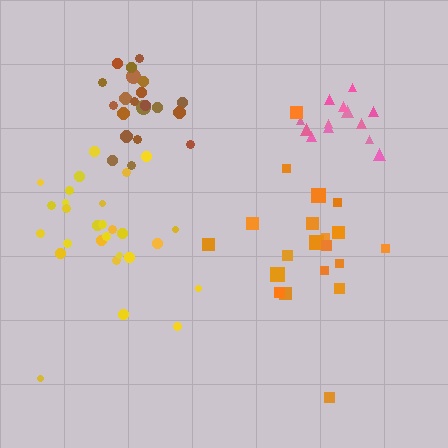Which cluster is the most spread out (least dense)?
Orange.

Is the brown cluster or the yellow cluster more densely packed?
Brown.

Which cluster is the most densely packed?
Brown.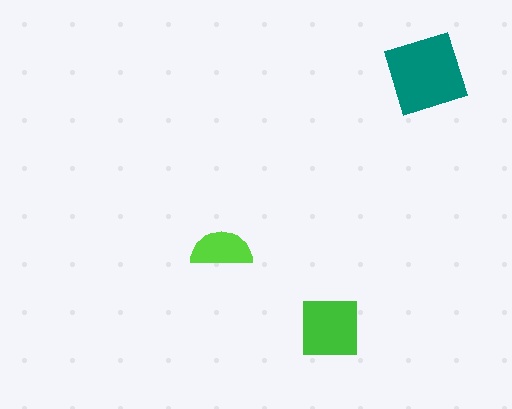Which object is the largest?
The teal diamond.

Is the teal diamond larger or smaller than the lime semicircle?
Larger.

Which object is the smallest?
The lime semicircle.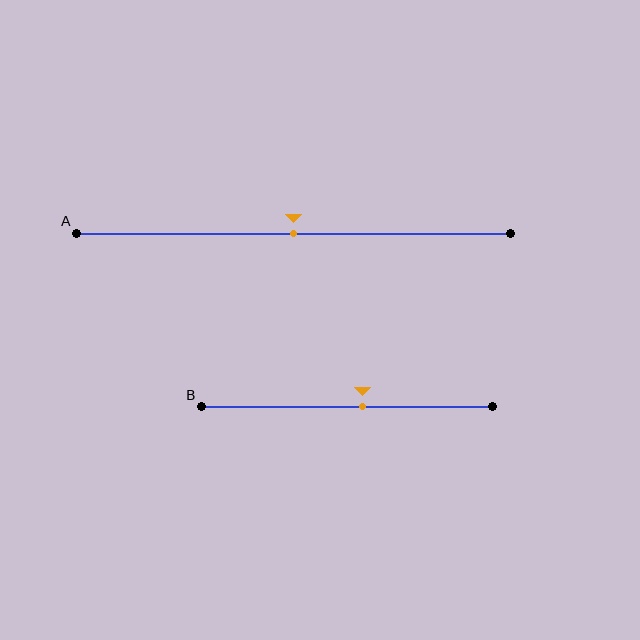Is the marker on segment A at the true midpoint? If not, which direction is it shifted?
Yes, the marker on segment A is at the true midpoint.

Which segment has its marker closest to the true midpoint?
Segment A has its marker closest to the true midpoint.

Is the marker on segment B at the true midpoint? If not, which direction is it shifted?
No, the marker on segment B is shifted to the right by about 5% of the segment length.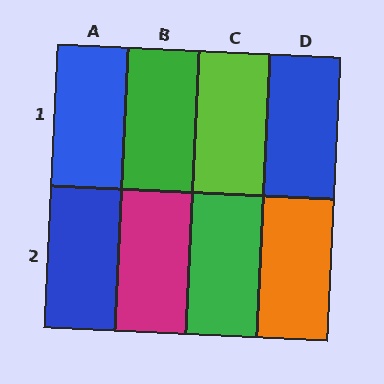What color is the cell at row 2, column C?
Green.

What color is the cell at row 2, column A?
Blue.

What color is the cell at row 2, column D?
Orange.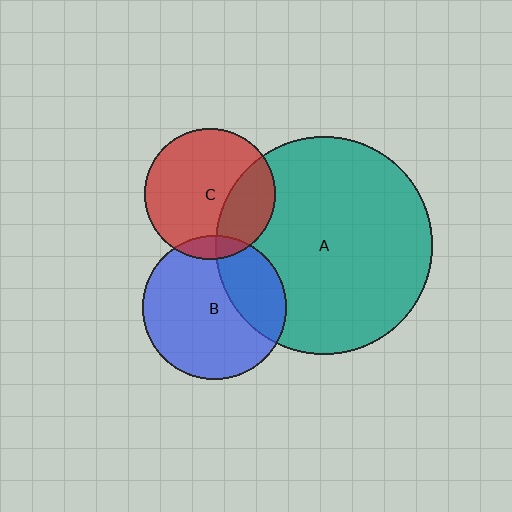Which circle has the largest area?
Circle A (teal).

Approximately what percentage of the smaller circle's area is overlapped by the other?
Approximately 30%.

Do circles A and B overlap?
Yes.